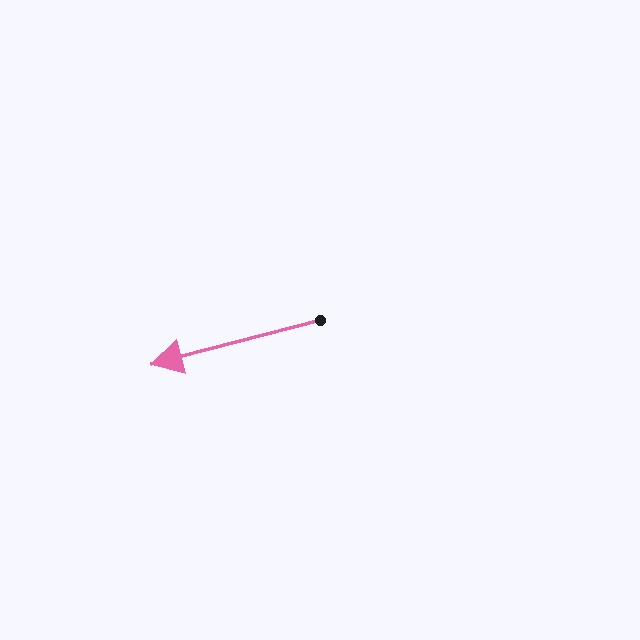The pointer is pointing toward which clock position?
Roughly 9 o'clock.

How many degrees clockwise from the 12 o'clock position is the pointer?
Approximately 255 degrees.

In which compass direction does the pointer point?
West.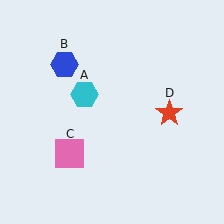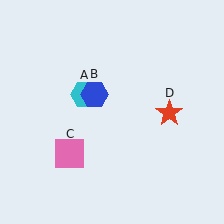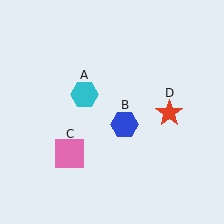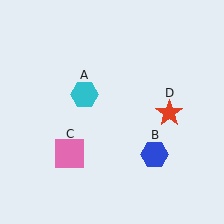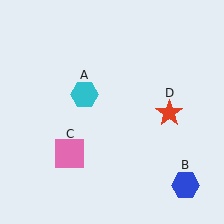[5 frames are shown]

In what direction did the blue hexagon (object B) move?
The blue hexagon (object B) moved down and to the right.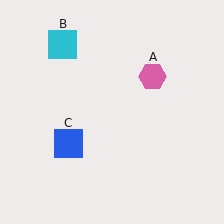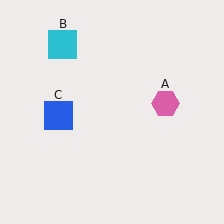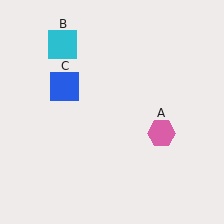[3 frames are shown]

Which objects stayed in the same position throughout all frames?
Cyan square (object B) remained stationary.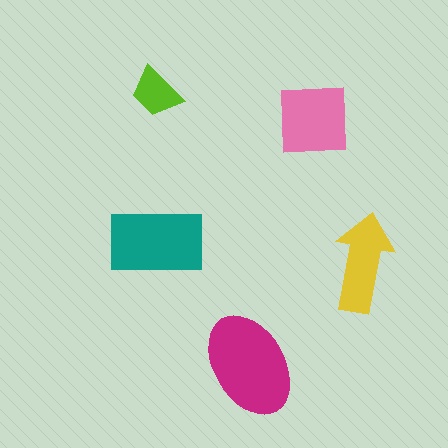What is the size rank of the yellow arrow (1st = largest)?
4th.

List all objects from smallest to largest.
The lime trapezoid, the yellow arrow, the pink square, the teal rectangle, the magenta ellipse.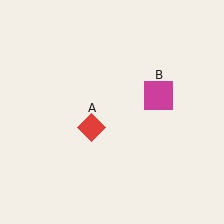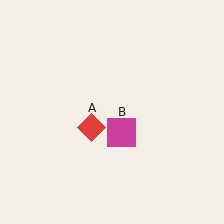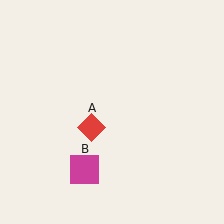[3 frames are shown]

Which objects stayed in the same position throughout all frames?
Red diamond (object A) remained stationary.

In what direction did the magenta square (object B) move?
The magenta square (object B) moved down and to the left.